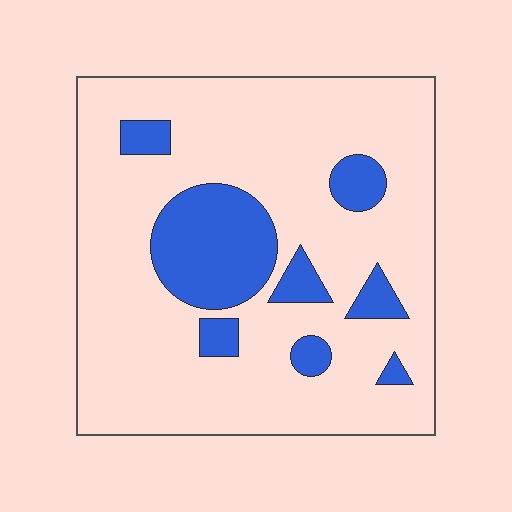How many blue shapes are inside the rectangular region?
8.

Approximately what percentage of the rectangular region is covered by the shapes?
Approximately 20%.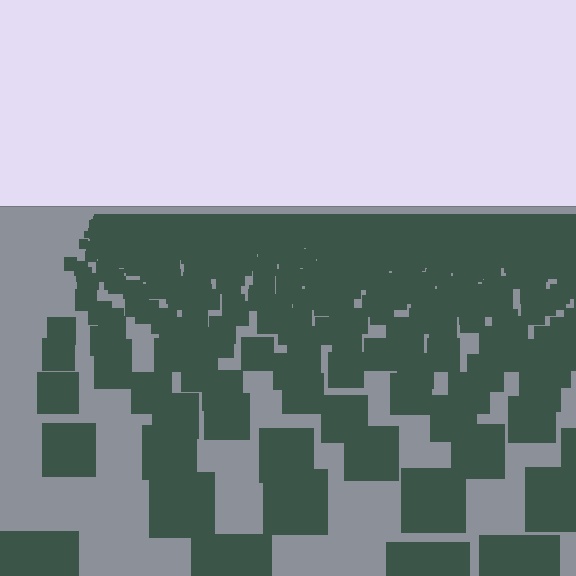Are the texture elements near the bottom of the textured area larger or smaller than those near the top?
Larger. Near the bottom, elements are closer to the viewer and appear at a bigger on-screen size.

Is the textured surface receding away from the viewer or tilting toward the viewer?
The surface is receding away from the viewer. Texture elements get smaller and denser toward the top.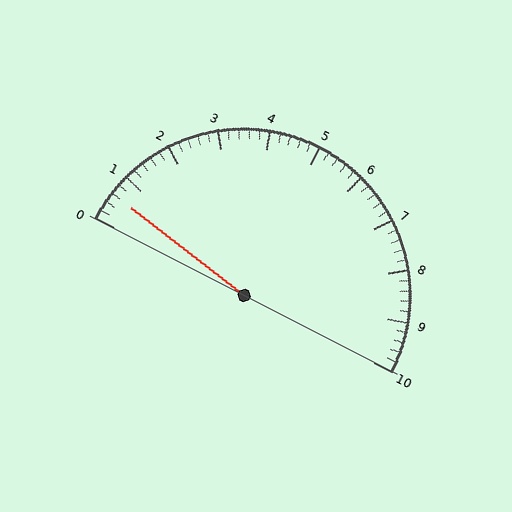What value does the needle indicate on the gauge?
The needle indicates approximately 0.6.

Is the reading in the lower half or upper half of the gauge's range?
The reading is in the lower half of the range (0 to 10).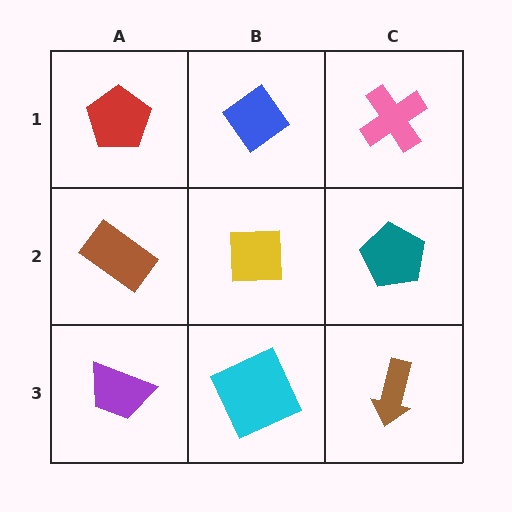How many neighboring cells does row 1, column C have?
2.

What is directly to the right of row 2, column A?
A yellow square.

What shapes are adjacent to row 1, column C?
A teal pentagon (row 2, column C), a blue diamond (row 1, column B).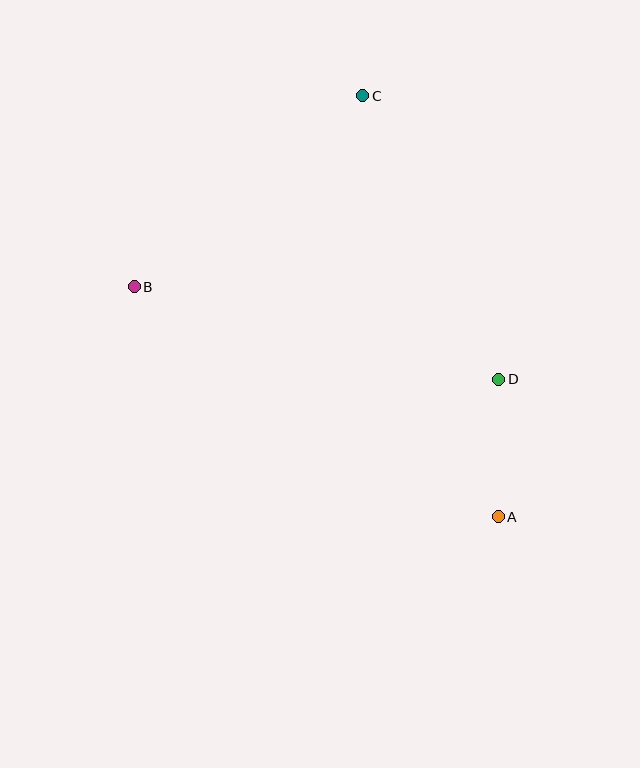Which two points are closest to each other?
Points A and D are closest to each other.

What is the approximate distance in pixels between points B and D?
The distance between B and D is approximately 376 pixels.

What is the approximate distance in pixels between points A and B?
The distance between A and B is approximately 431 pixels.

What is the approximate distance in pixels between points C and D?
The distance between C and D is approximately 314 pixels.